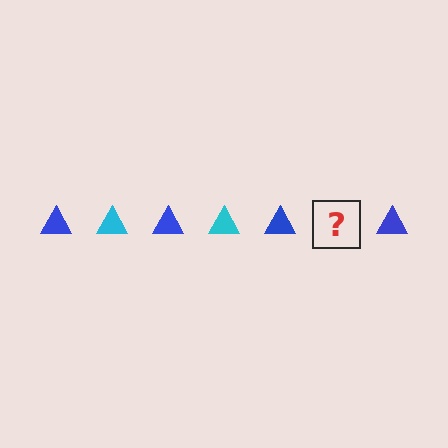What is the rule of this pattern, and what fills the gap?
The rule is that the pattern cycles through blue, cyan triangles. The gap should be filled with a cyan triangle.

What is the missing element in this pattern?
The missing element is a cyan triangle.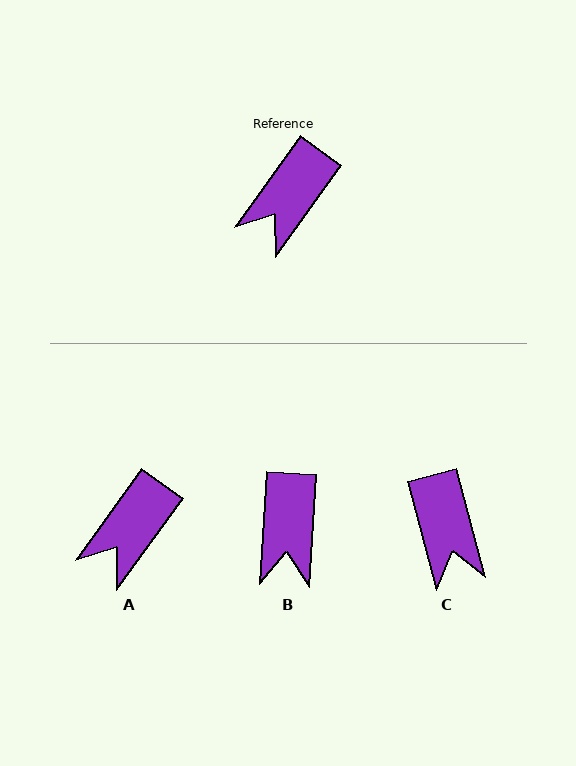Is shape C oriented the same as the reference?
No, it is off by about 51 degrees.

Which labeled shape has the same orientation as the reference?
A.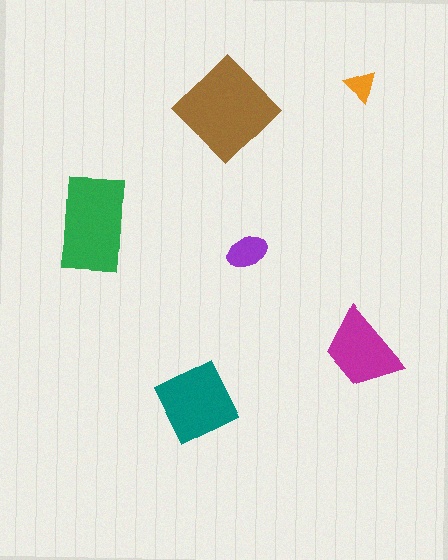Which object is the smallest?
The orange triangle.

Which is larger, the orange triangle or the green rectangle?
The green rectangle.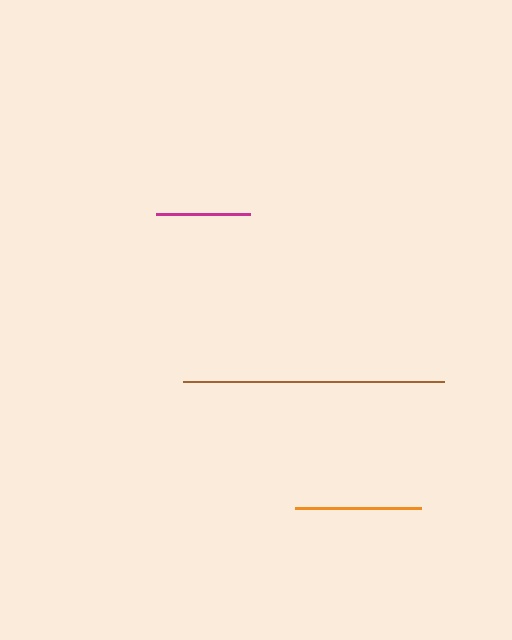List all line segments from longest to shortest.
From longest to shortest: brown, orange, magenta.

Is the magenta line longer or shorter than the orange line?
The orange line is longer than the magenta line.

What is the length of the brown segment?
The brown segment is approximately 261 pixels long.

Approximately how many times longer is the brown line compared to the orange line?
The brown line is approximately 2.1 times the length of the orange line.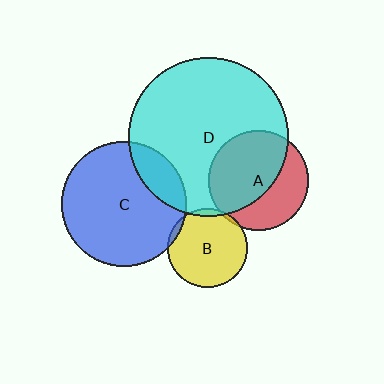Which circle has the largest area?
Circle D (cyan).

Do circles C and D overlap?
Yes.